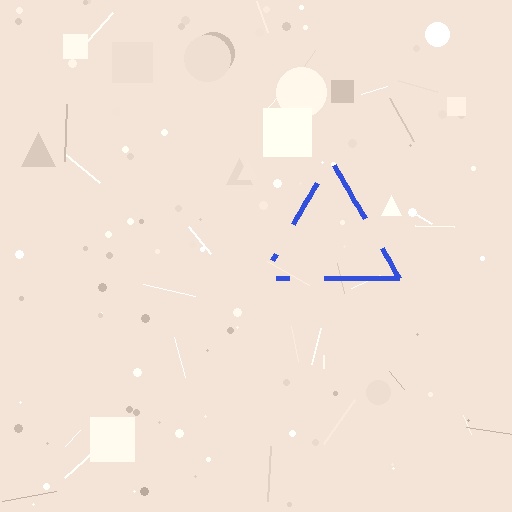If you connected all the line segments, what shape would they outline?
They would outline a triangle.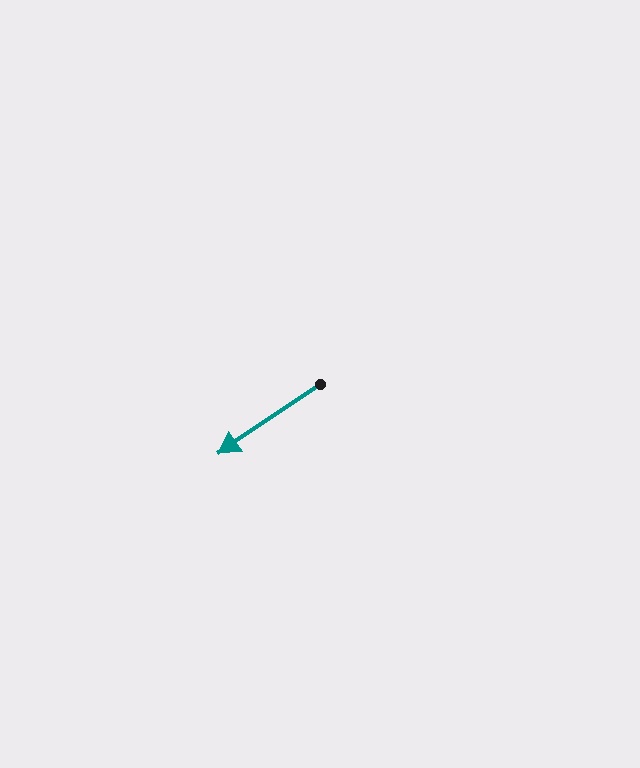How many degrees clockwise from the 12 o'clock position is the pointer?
Approximately 236 degrees.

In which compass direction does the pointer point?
Southwest.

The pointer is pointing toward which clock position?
Roughly 8 o'clock.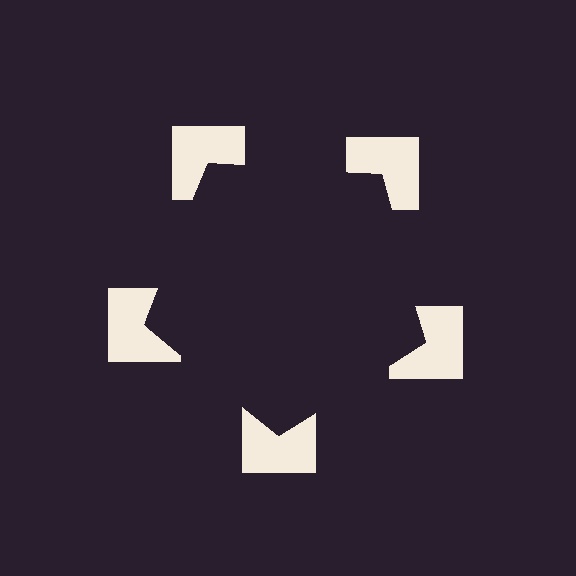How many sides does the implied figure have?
5 sides.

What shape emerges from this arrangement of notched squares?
An illusory pentagon — its edges are inferred from the aligned wedge cuts in the notched squares, not physically drawn.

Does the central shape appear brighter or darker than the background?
It typically appears slightly darker than the background, even though no actual brightness change is drawn.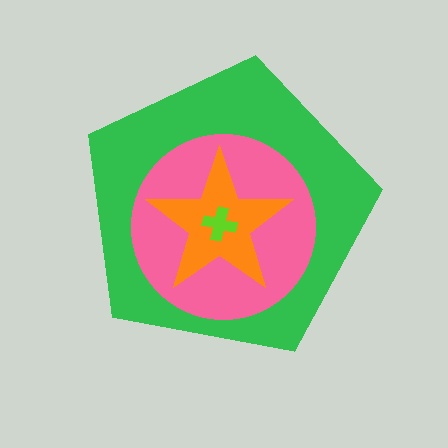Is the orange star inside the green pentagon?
Yes.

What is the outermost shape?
The green pentagon.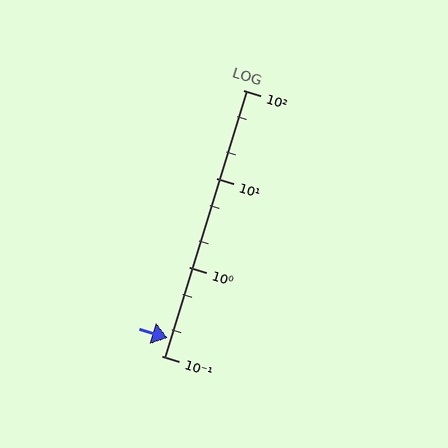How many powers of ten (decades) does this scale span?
The scale spans 3 decades, from 0.1 to 100.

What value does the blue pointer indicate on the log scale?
The pointer indicates approximately 0.16.